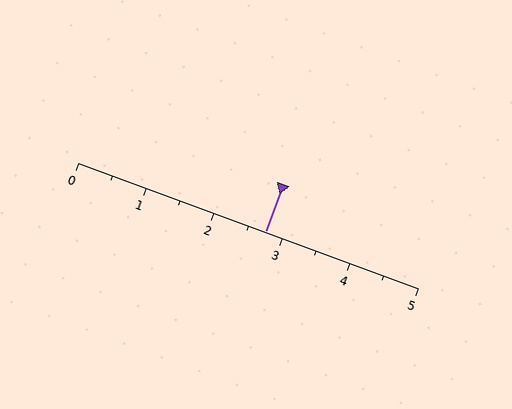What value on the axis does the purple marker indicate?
The marker indicates approximately 2.8.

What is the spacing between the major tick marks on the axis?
The major ticks are spaced 1 apart.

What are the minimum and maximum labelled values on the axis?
The axis runs from 0 to 5.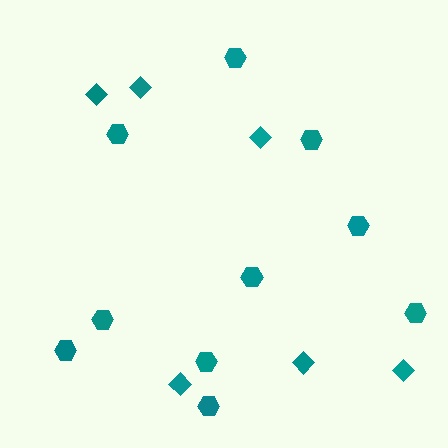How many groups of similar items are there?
There are 2 groups: one group of hexagons (10) and one group of diamonds (6).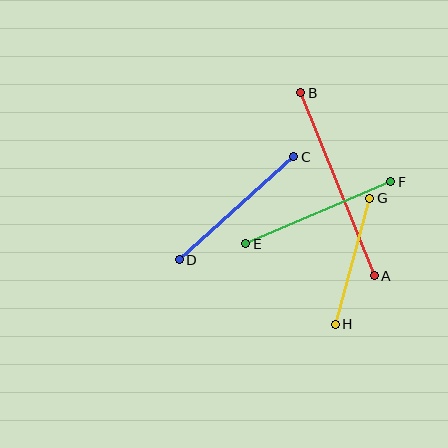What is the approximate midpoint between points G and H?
The midpoint is at approximately (352, 261) pixels.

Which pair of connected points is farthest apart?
Points A and B are farthest apart.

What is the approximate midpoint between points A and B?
The midpoint is at approximately (337, 184) pixels.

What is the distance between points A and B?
The distance is approximately 197 pixels.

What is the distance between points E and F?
The distance is approximately 158 pixels.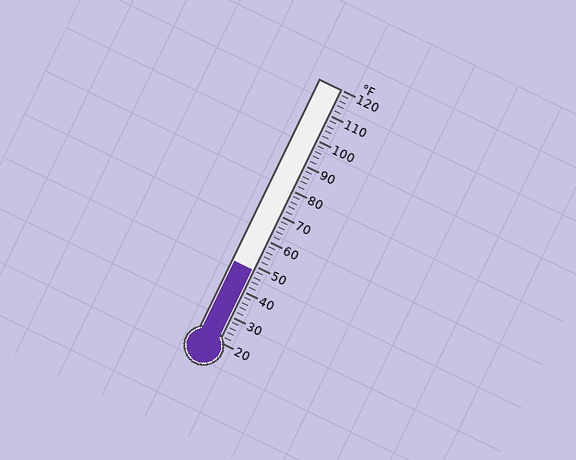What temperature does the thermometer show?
The thermometer shows approximately 48°F.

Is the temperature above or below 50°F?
The temperature is below 50°F.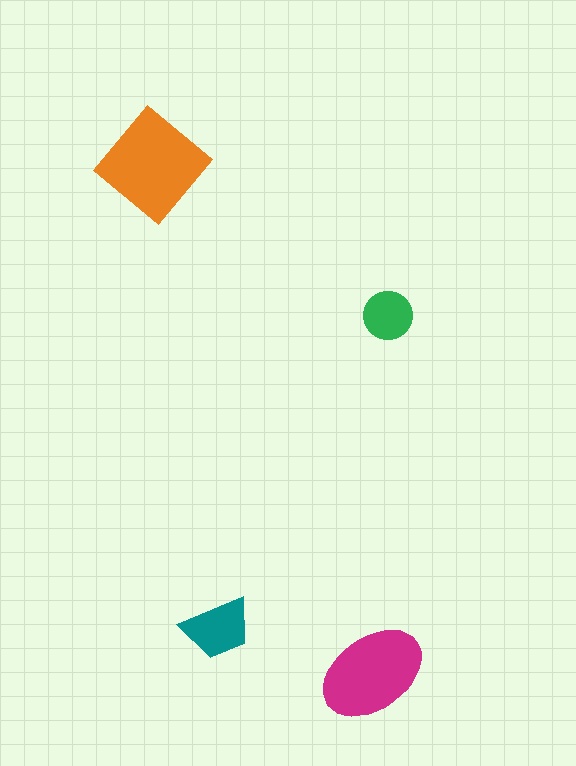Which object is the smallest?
The green circle.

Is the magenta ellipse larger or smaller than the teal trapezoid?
Larger.